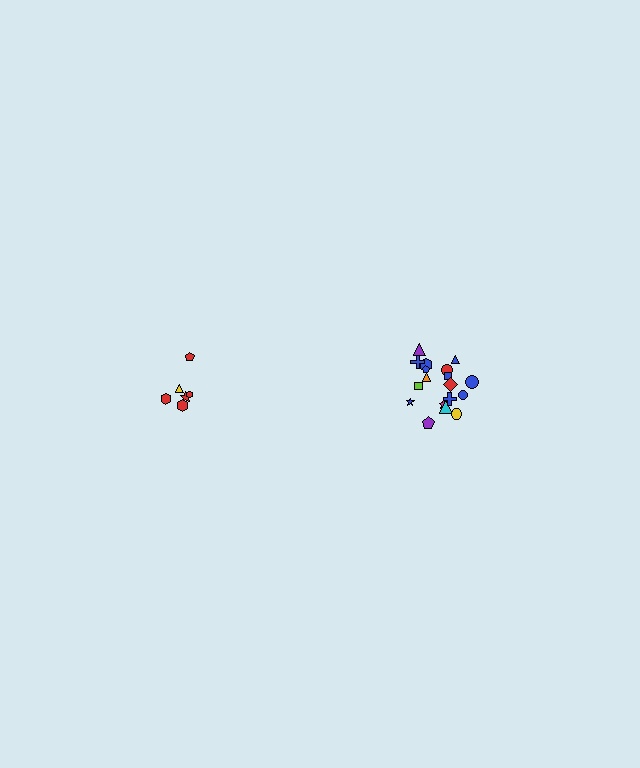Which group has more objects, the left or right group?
The right group.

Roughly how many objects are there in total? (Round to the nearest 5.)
Roughly 25 objects in total.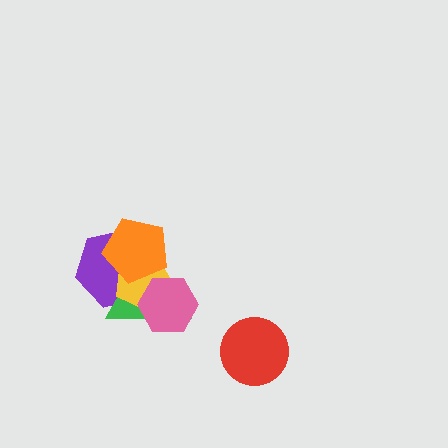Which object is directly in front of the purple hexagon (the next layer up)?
The green triangle is directly in front of the purple hexagon.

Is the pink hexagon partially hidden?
No, no other shape covers it.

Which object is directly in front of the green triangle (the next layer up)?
The yellow pentagon is directly in front of the green triangle.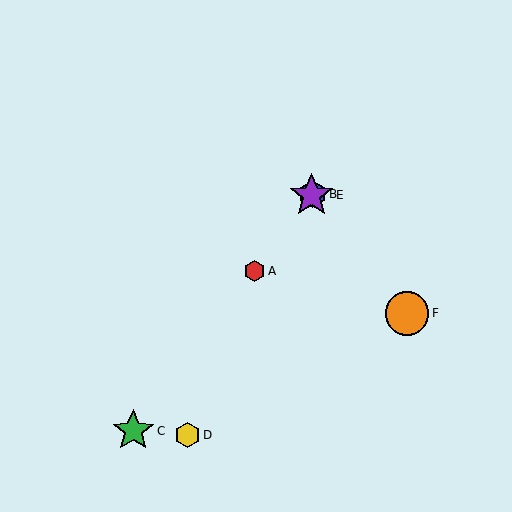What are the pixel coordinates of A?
Object A is at (254, 271).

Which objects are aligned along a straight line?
Objects A, B, C, E are aligned along a straight line.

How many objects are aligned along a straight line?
4 objects (A, B, C, E) are aligned along a straight line.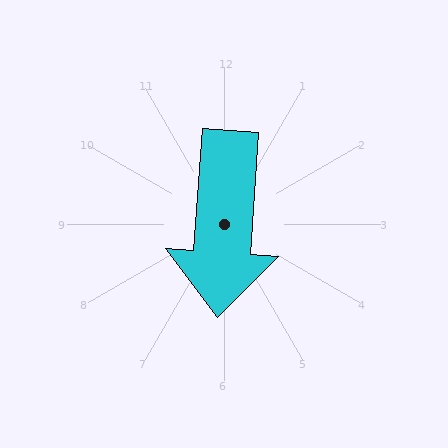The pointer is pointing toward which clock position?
Roughly 6 o'clock.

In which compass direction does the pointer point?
South.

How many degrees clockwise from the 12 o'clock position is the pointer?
Approximately 184 degrees.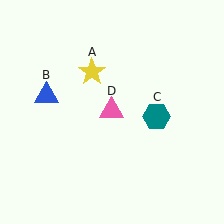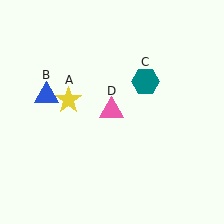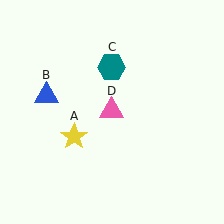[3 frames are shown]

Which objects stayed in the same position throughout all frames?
Blue triangle (object B) and pink triangle (object D) remained stationary.